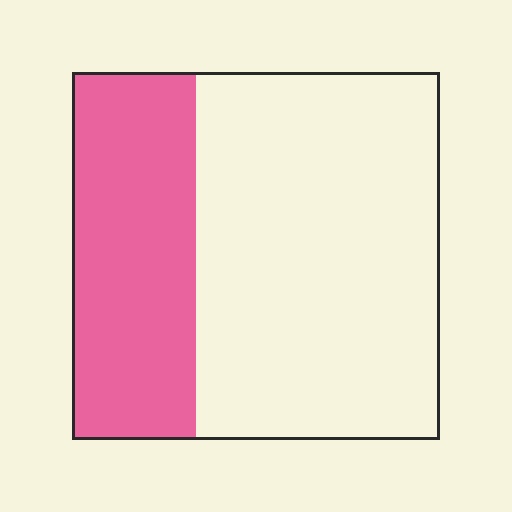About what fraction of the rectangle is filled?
About one third (1/3).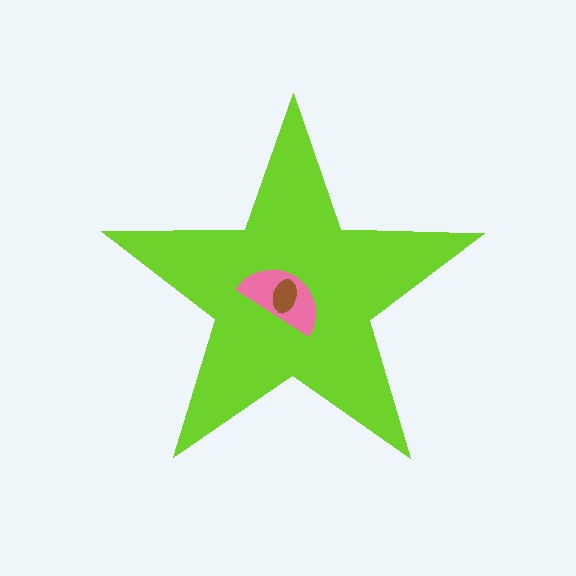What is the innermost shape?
The brown ellipse.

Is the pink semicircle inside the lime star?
Yes.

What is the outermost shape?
The lime star.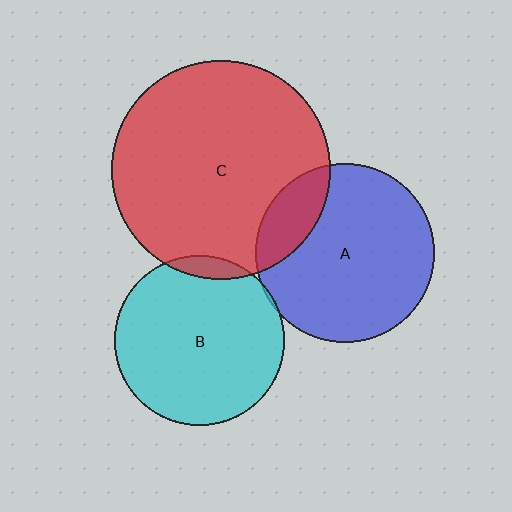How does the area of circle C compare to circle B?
Approximately 1.7 times.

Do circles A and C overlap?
Yes.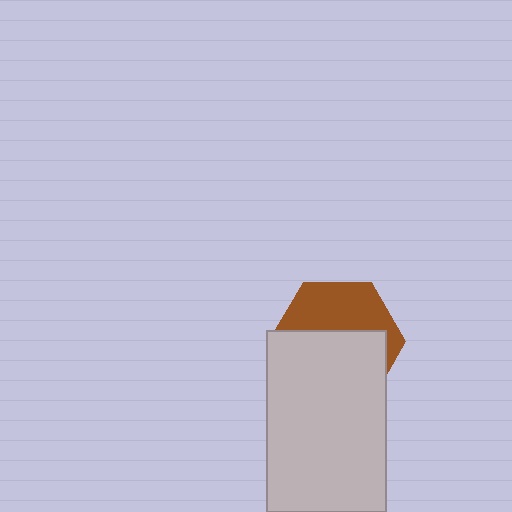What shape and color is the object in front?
The object in front is a light gray rectangle.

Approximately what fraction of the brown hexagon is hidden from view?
Roughly 59% of the brown hexagon is hidden behind the light gray rectangle.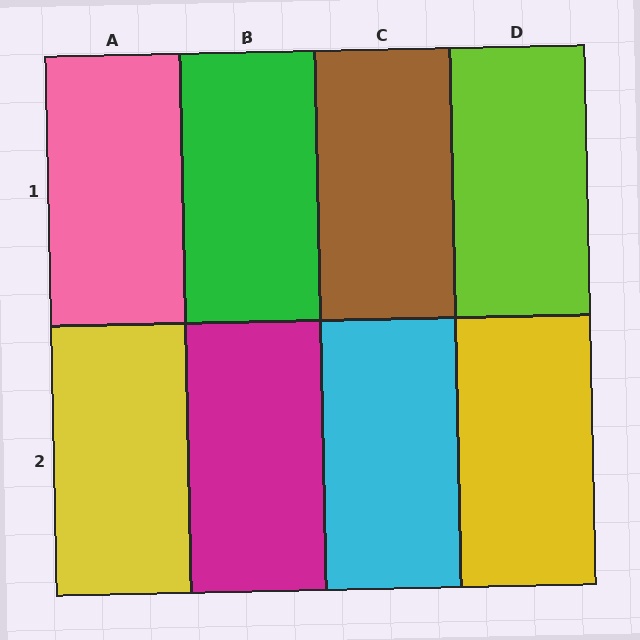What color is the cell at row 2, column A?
Yellow.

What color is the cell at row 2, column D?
Yellow.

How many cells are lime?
1 cell is lime.